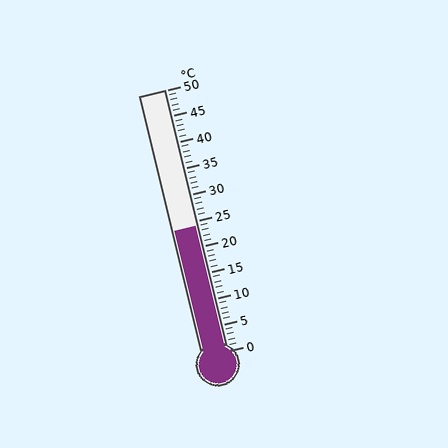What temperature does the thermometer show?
The thermometer shows approximately 24°C.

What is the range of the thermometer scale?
The thermometer scale ranges from 0°C to 50°C.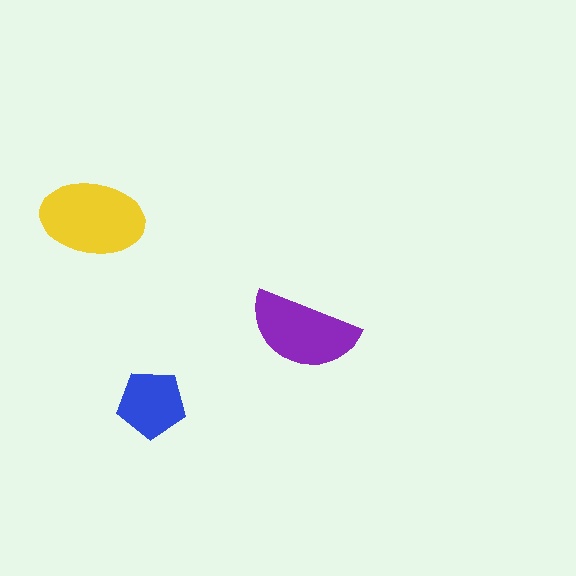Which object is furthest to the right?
The purple semicircle is rightmost.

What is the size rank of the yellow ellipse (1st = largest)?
1st.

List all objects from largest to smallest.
The yellow ellipse, the purple semicircle, the blue pentagon.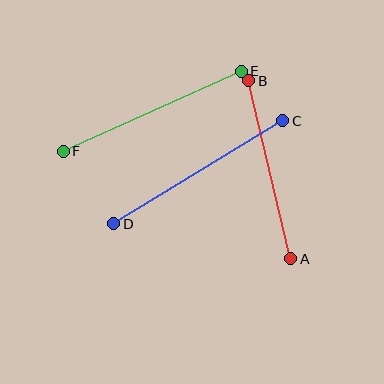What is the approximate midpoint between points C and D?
The midpoint is at approximately (198, 172) pixels.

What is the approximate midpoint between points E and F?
The midpoint is at approximately (152, 111) pixels.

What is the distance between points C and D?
The distance is approximately 198 pixels.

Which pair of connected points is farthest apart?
Points C and D are farthest apart.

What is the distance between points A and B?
The distance is approximately 183 pixels.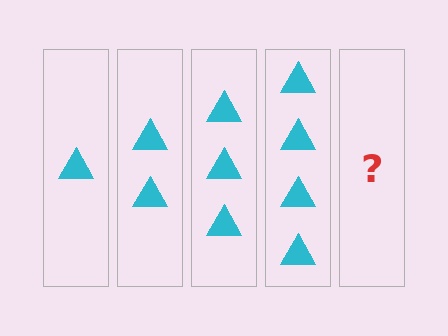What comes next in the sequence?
The next element should be 5 triangles.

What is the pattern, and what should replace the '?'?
The pattern is that each step adds one more triangle. The '?' should be 5 triangles.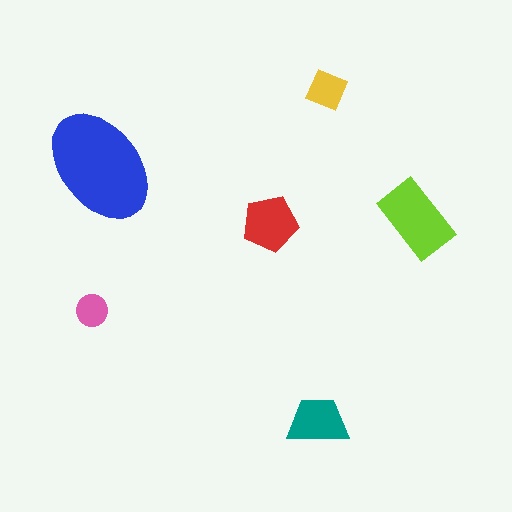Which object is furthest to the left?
The pink circle is leftmost.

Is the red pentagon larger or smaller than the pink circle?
Larger.